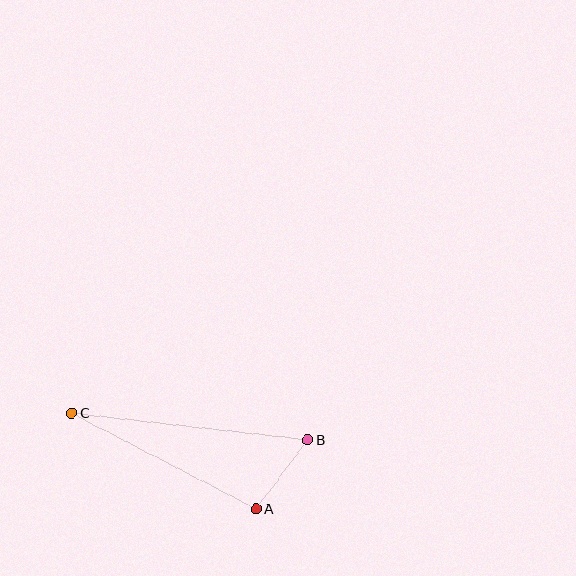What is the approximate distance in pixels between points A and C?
The distance between A and C is approximately 208 pixels.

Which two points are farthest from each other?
Points B and C are farthest from each other.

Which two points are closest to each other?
Points A and B are closest to each other.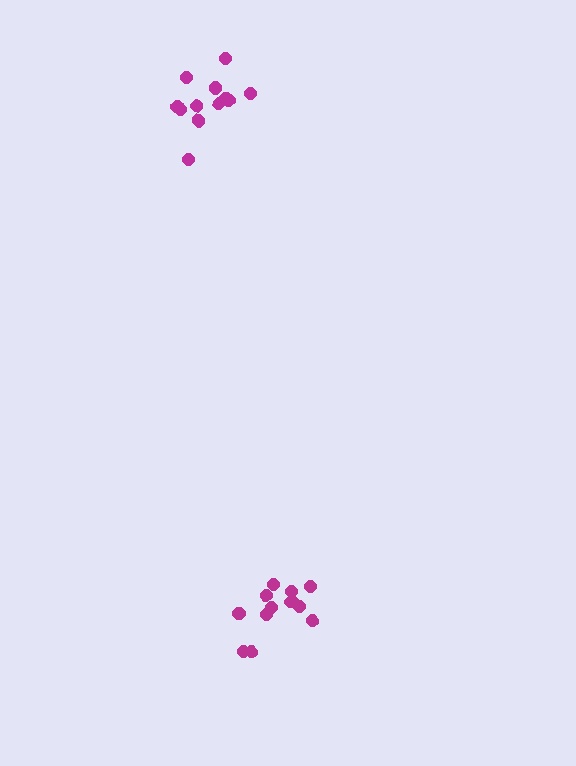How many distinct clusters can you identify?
There are 2 distinct clusters.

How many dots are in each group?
Group 1: 12 dots, Group 2: 12 dots (24 total).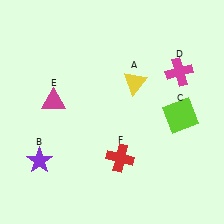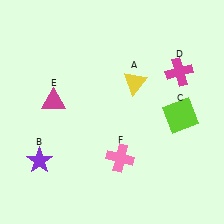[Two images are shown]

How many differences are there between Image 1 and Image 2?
There is 1 difference between the two images.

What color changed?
The cross (F) changed from red in Image 1 to pink in Image 2.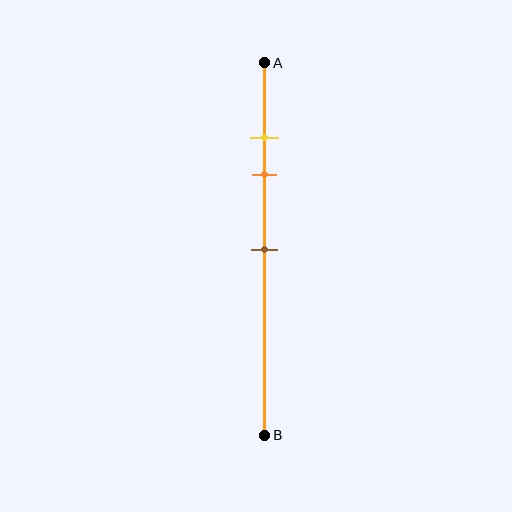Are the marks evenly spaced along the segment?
No, the marks are not evenly spaced.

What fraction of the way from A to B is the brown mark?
The brown mark is approximately 50% (0.5) of the way from A to B.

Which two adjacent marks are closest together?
The yellow and orange marks are the closest adjacent pair.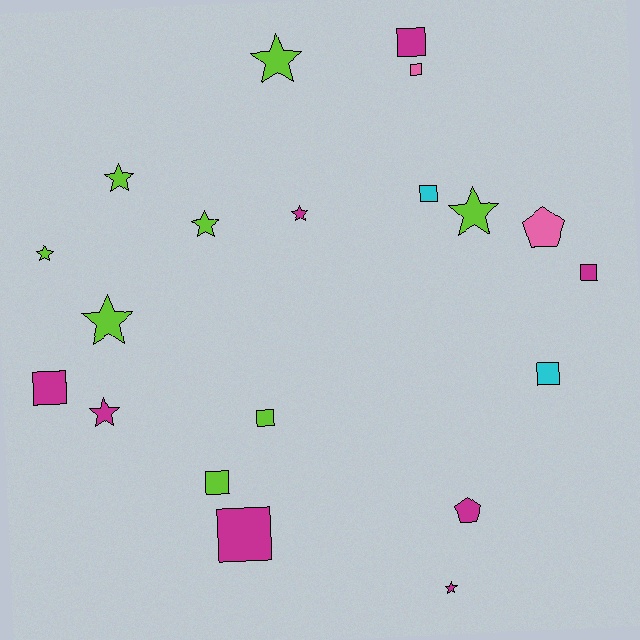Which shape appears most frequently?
Star, with 9 objects.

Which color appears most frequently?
Magenta, with 8 objects.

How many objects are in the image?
There are 20 objects.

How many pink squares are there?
There is 1 pink square.